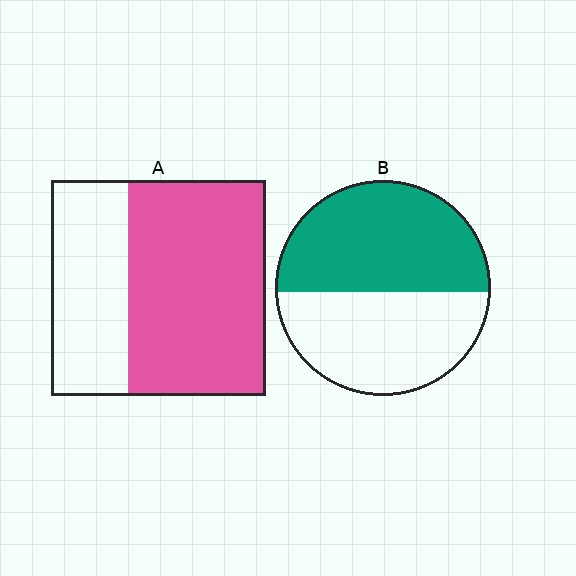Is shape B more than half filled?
Roughly half.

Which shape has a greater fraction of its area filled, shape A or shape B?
Shape A.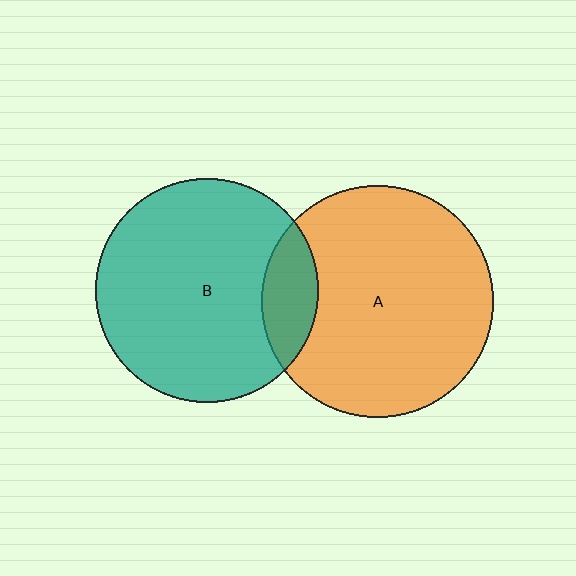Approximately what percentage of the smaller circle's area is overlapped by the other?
Approximately 15%.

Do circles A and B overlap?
Yes.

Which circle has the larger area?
Circle A (orange).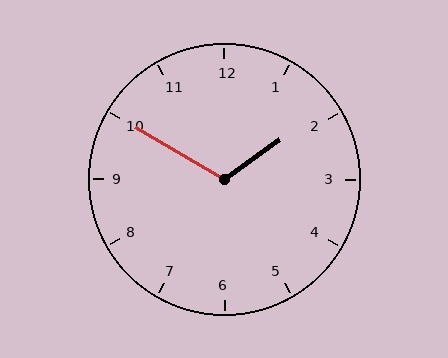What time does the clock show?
1:50.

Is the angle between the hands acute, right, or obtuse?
It is obtuse.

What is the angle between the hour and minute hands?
Approximately 115 degrees.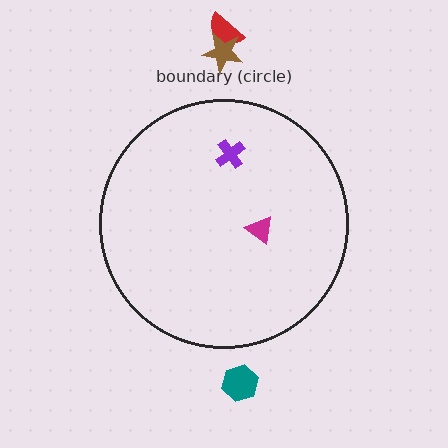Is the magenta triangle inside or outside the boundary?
Inside.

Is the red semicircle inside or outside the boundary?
Outside.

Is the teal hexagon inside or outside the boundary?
Outside.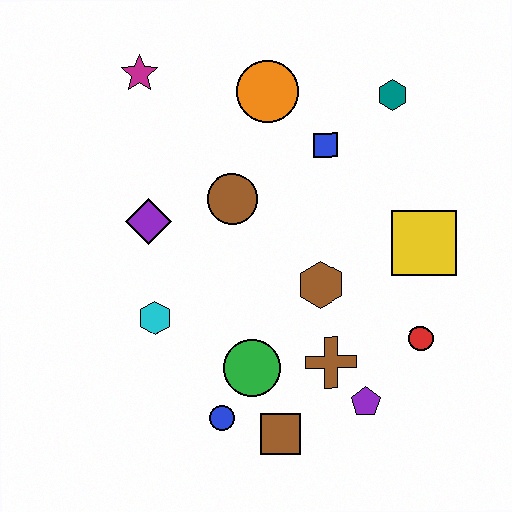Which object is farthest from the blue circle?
The teal hexagon is farthest from the blue circle.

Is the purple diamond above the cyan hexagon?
Yes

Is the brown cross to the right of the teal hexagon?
No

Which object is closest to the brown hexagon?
The brown cross is closest to the brown hexagon.